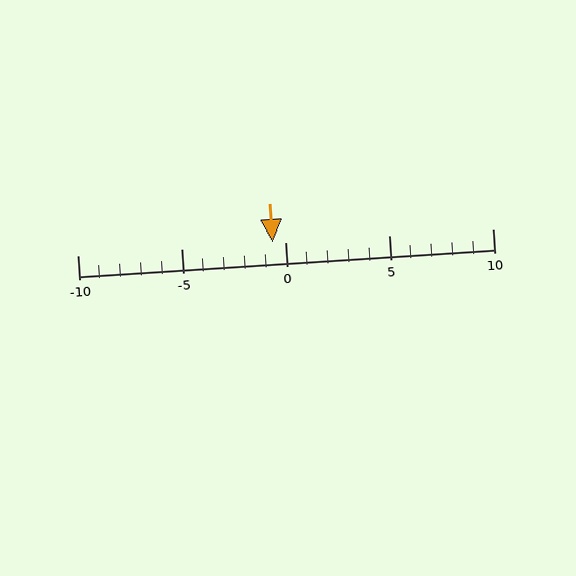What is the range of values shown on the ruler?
The ruler shows values from -10 to 10.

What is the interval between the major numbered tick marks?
The major tick marks are spaced 5 units apart.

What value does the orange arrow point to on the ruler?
The orange arrow points to approximately -1.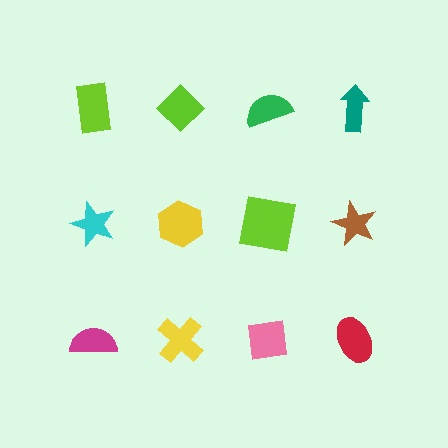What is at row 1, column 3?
A green semicircle.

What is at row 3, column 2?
A yellow cross.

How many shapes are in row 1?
4 shapes.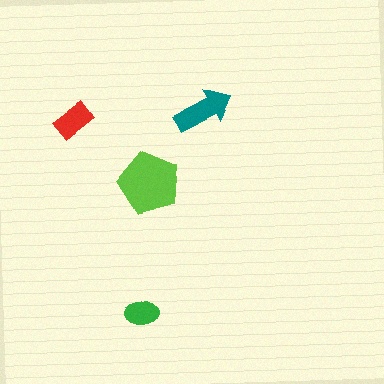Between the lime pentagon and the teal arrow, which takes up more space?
The lime pentagon.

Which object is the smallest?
The green ellipse.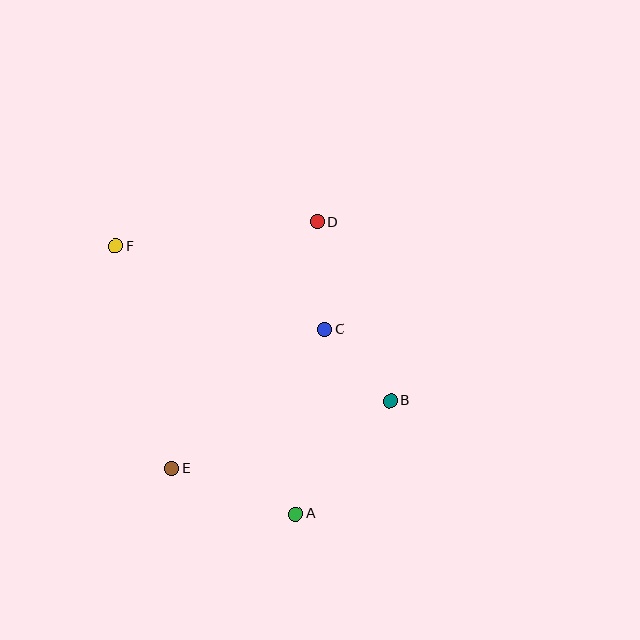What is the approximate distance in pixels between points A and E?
The distance between A and E is approximately 132 pixels.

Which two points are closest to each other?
Points B and C are closest to each other.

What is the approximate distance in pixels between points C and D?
The distance between C and D is approximately 108 pixels.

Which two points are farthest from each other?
Points A and F are farthest from each other.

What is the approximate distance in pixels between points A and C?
The distance between A and C is approximately 187 pixels.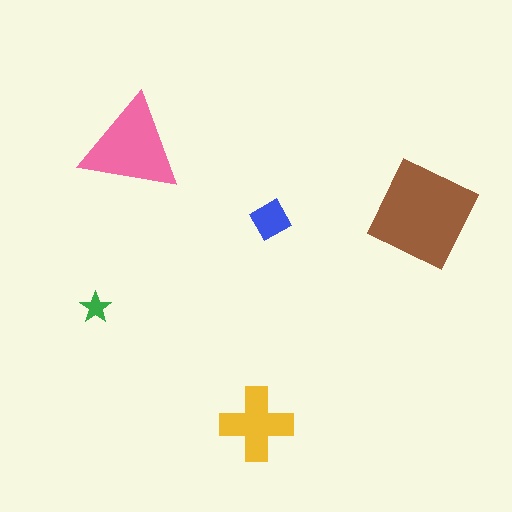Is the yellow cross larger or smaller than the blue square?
Larger.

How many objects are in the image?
There are 5 objects in the image.